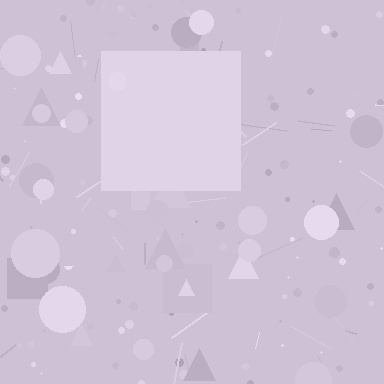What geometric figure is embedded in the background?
A square is embedded in the background.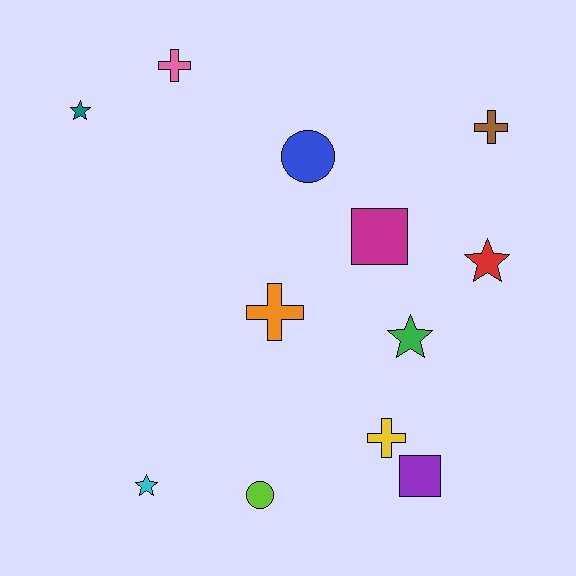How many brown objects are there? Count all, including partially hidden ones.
There is 1 brown object.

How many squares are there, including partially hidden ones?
There are 2 squares.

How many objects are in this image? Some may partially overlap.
There are 12 objects.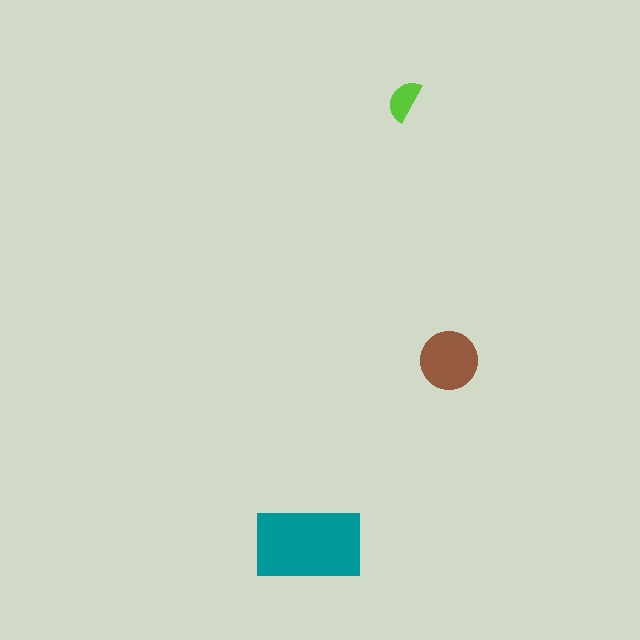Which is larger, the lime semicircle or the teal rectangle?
The teal rectangle.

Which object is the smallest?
The lime semicircle.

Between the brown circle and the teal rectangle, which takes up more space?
The teal rectangle.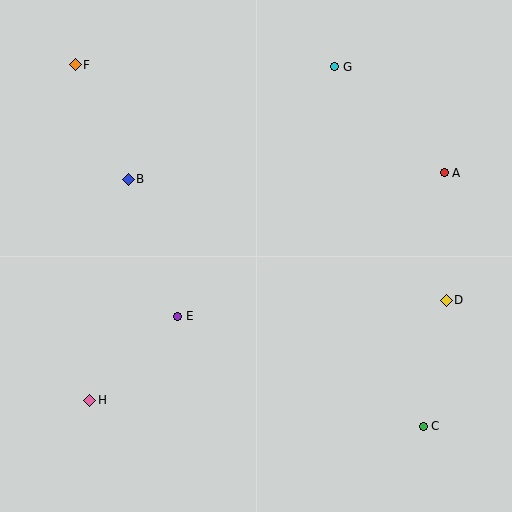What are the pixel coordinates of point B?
Point B is at (128, 179).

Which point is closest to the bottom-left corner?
Point H is closest to the bottom-left corner.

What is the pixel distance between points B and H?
The distance between B and H is 224 pixels.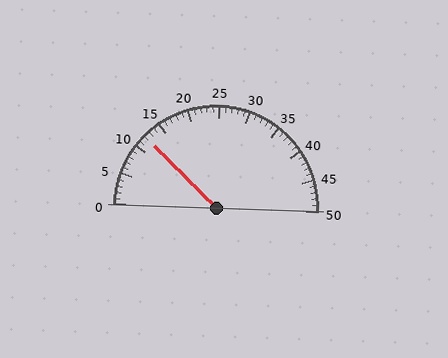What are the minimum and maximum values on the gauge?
The gauge ranges from 0 to 50.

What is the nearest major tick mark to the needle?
The nearest major tick mark is 10.